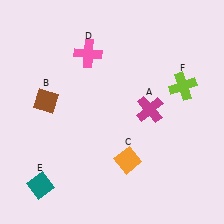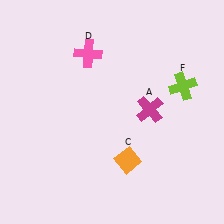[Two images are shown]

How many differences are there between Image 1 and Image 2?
There are 2 differences between the two images.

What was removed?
The brown diamond (B), the teal diamond (E) were removed in Image 2.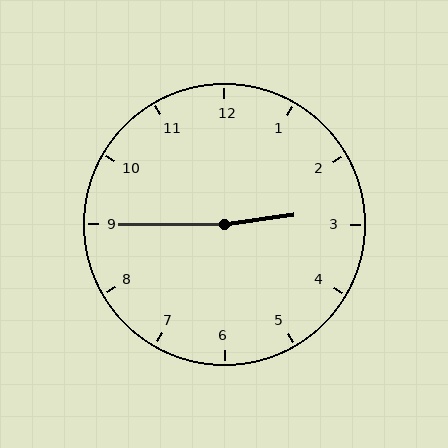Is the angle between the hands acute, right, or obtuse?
It is obtuse.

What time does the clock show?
2:45.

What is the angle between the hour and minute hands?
Approximately 172 degrees.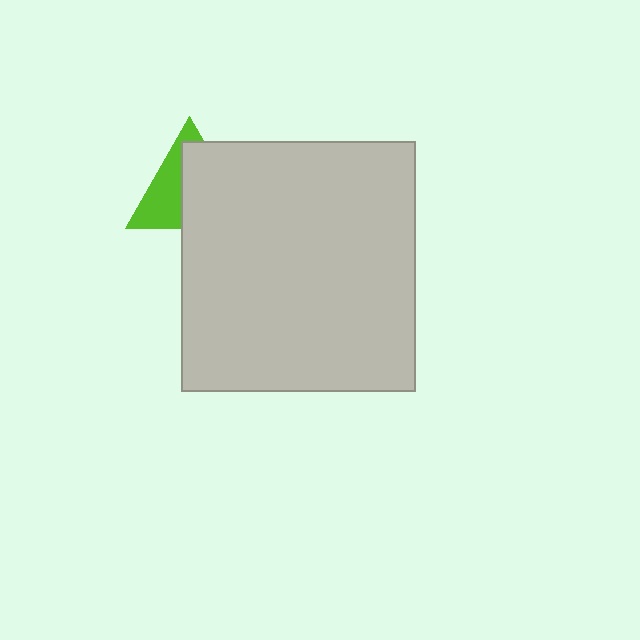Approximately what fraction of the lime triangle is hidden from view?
Roughly 57% of the lime triangle is hidden behind the light gray rectangle.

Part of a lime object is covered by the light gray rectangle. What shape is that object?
It is a triangle.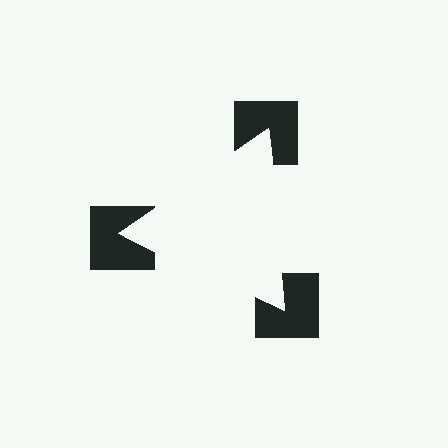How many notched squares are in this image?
There are 3 — one at each vertex of the illusory triangle.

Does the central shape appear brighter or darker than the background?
It typically appears slightly brighter than the background, even though no actual brightness change is drawn.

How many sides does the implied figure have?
3 sides.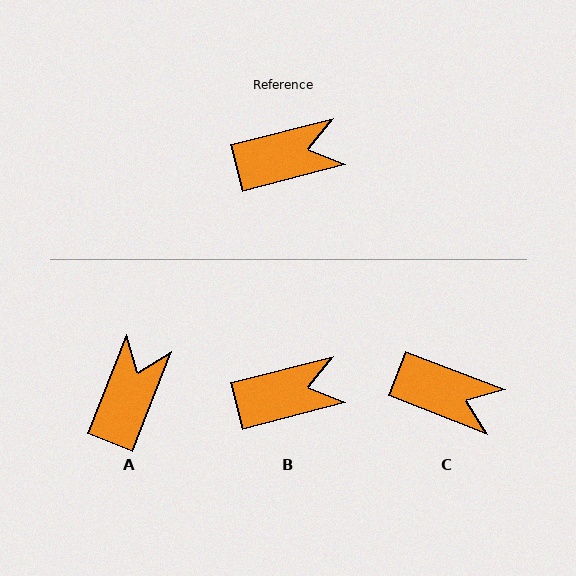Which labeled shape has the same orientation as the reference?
B.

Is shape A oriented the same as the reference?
No, it is off by about 54 degrees.